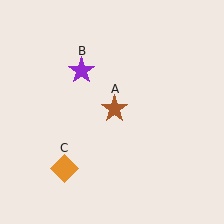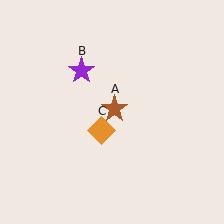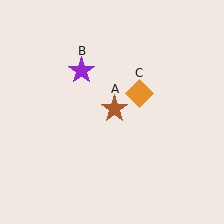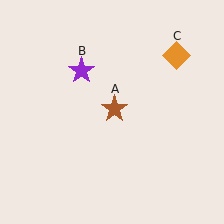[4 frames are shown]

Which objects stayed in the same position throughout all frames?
Brown star (object A) and purple star (object B) remained stationary.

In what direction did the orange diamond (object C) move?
The orange diamond (object C) moved up and to the right.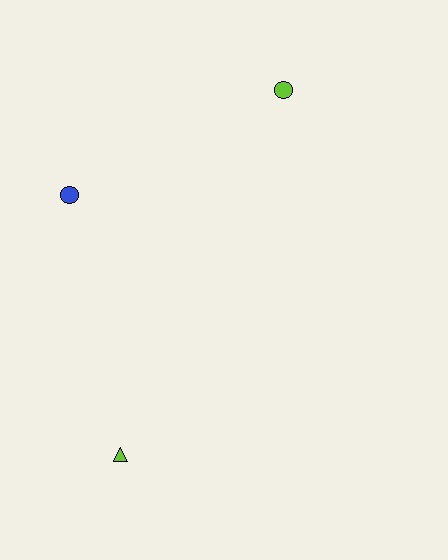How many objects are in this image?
There are 3 objects.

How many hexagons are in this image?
There are no hexagons.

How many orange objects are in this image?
There are no orange objects.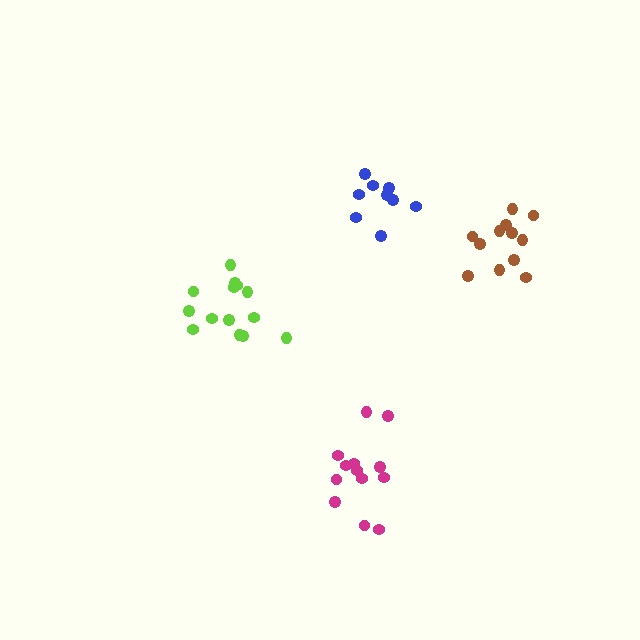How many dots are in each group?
Group 1: 14 dots, Group 2: 13 dots, Group 3: 12 dots, Group 4: 9 dots (48 total).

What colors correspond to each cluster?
The clusters are colored: lime, magenta, brown, blue.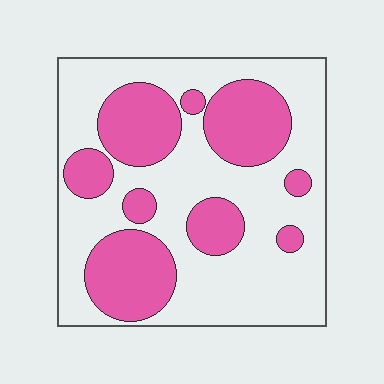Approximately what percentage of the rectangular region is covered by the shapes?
Approximately 35%.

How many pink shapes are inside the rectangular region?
9.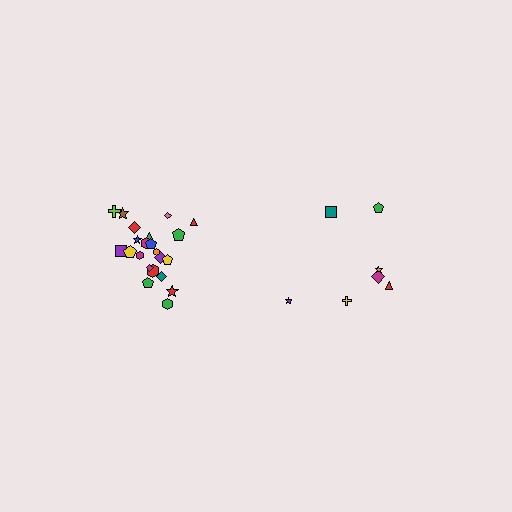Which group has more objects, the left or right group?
The left group.